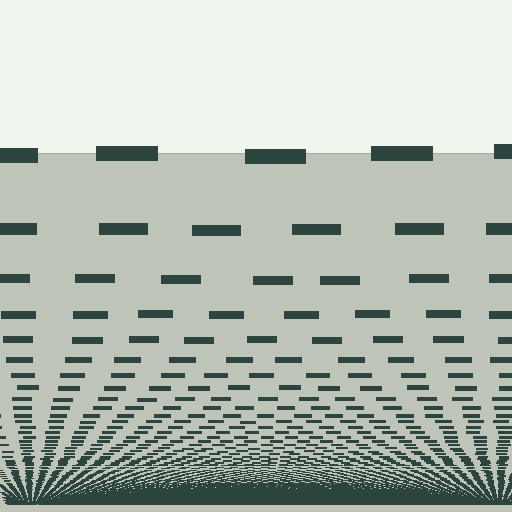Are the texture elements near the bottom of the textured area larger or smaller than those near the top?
Smaller. The gradient is inverted — elements near the bottom are smaller and denser.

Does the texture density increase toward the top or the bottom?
Density increases toward the bottom.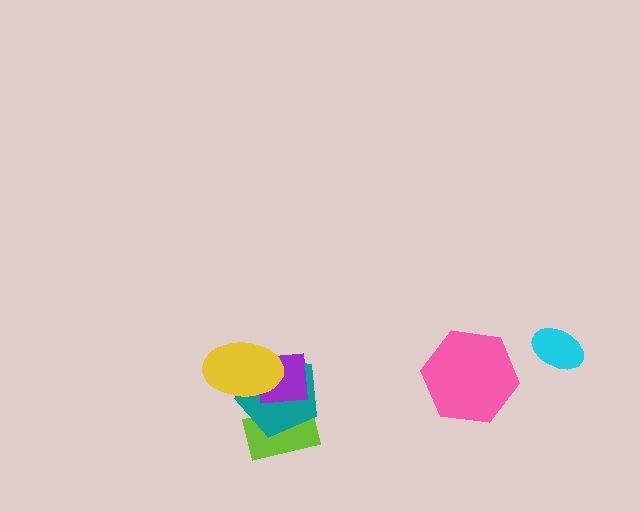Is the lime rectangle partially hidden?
Yes, it is partially covered by another shape.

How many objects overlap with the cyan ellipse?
0 objects overlap with the cyan ellipse.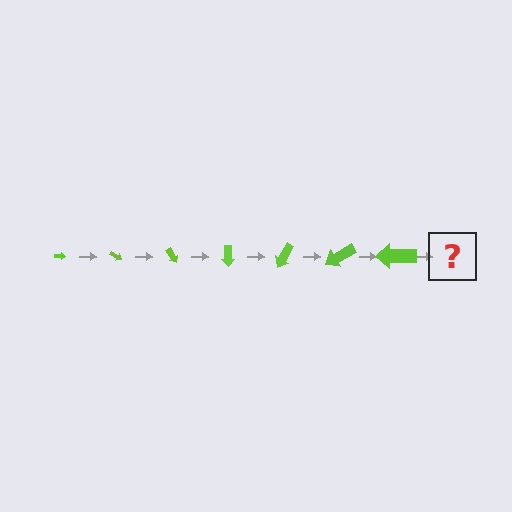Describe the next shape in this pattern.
It should be an arrow, larger than the previous one and rotated 210 degrees from the start.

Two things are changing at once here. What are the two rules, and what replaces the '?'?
The two rules are that the arrow grows larger each step and it rotates 30 degrees each step. The '?' should be an arrow, larger than the previous one and rotated 210 degrees from the start.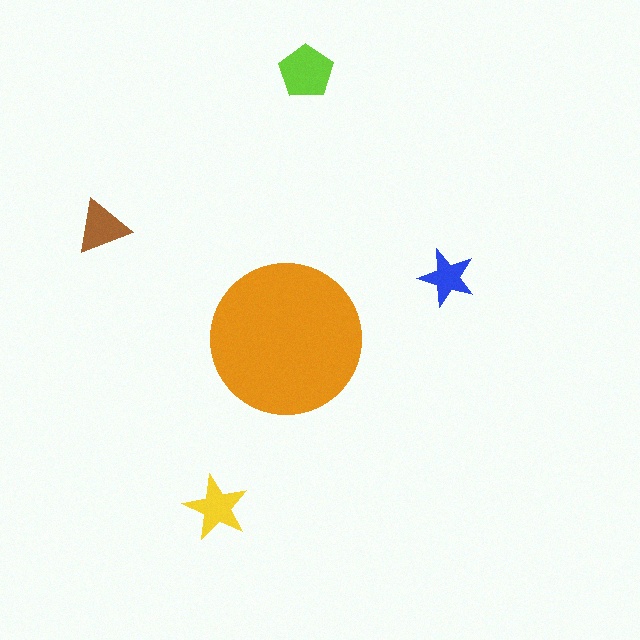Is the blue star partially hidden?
No, the blue star is fully visible.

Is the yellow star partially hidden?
No, the yellow star is fully visible.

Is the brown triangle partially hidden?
No, the brown triangle is fully visible.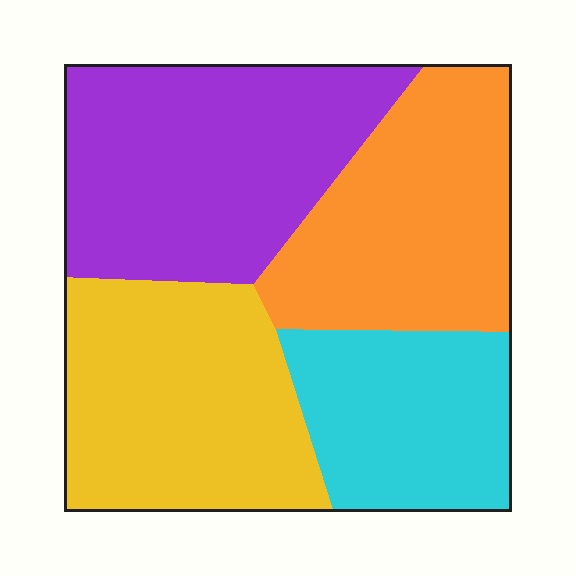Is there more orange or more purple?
Purple.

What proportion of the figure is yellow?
Yellow takes up about one quarter (1/4) of the figure.